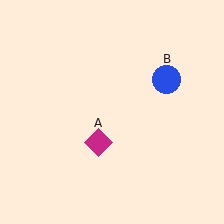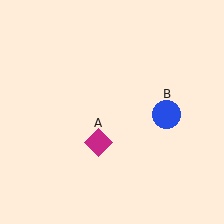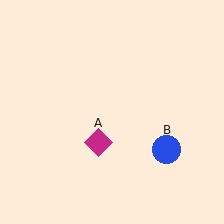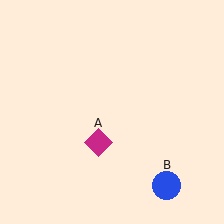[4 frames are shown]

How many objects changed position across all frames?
1 object changed position: blue circle (object B).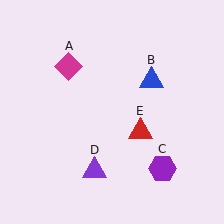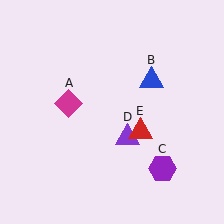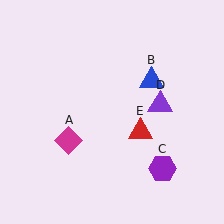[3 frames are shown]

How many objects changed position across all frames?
2 objects changed position: magenta diamond (object A), purple triangle (object D).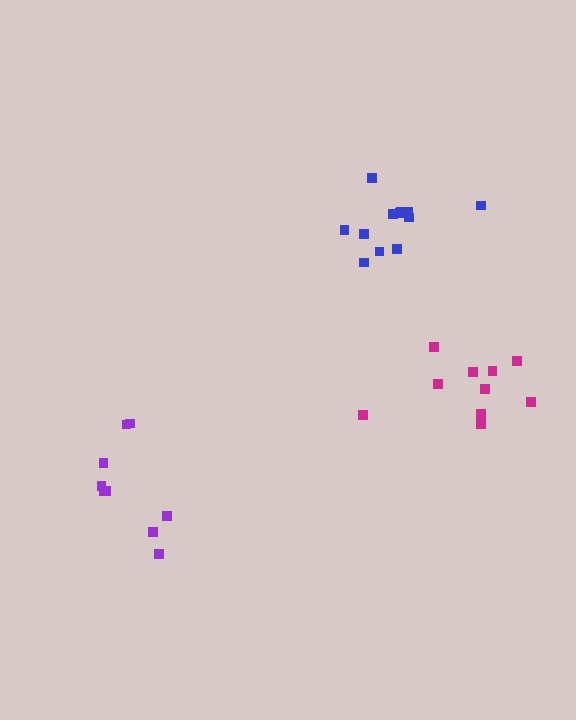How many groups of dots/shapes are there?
There are 3 groups.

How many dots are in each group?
Group 1: 10 dots, Group 2: 9 dots, Group 3: 12 dots (31 total).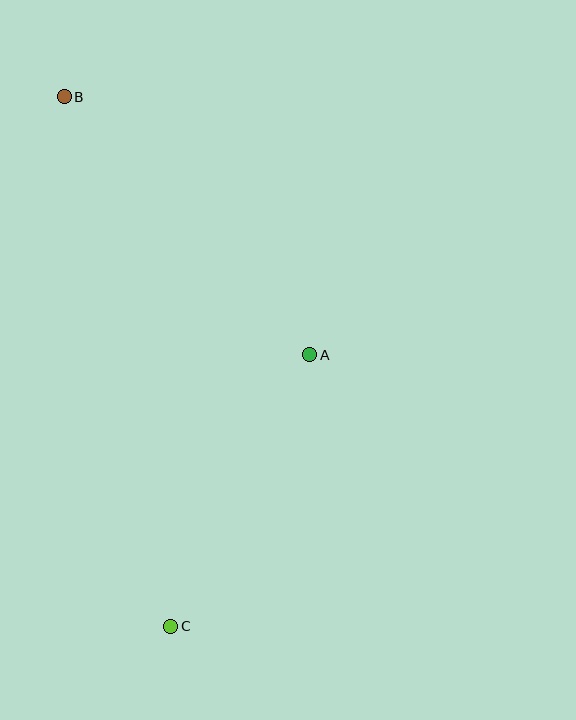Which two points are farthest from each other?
Points B and C are farthest from each other.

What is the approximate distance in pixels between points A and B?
The distance between A and B is approximately 356 pixels.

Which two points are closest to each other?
Points A and C are closest to each other.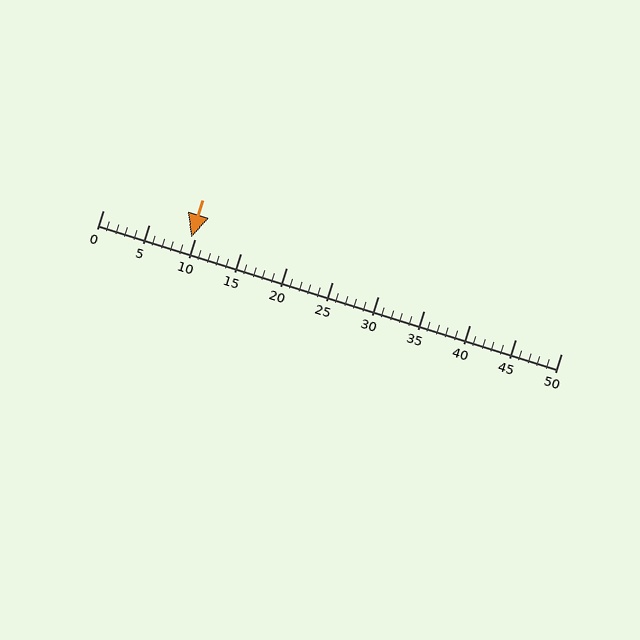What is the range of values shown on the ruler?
The ruler shows values from 0 to 50.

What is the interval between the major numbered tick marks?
The major tick marks are spaced 5 units apart.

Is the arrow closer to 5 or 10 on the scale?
The arrow is closer to 10.